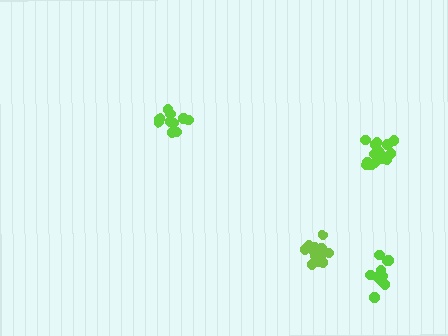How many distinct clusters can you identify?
There are 4 distinct clusters.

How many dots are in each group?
Group 1: 10 dots, Group 2: 13 dots, Group 3: 15 dots, Group 4: 10 dots (48 total).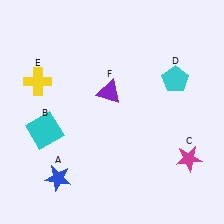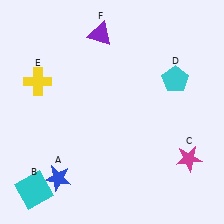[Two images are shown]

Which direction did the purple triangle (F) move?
The purple triangle (F) moved up.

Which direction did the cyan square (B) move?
The cyan square (B) moved down.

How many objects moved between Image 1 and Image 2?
2 objects moved between the two images.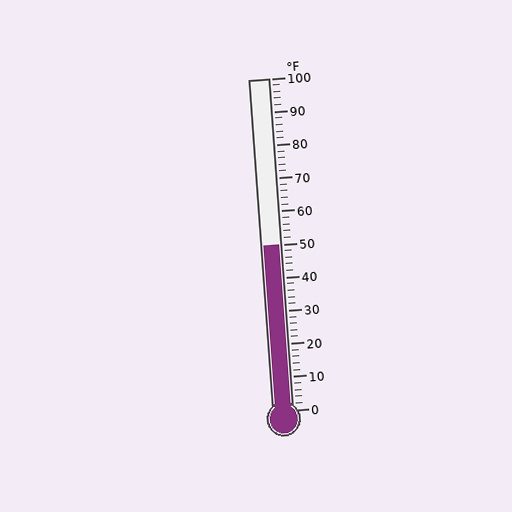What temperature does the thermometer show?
The thermometer shows approximately 50°F.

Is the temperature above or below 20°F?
The temperature is above 20°F.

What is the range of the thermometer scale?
The thermometer scale ranges from 0°F to 100°F.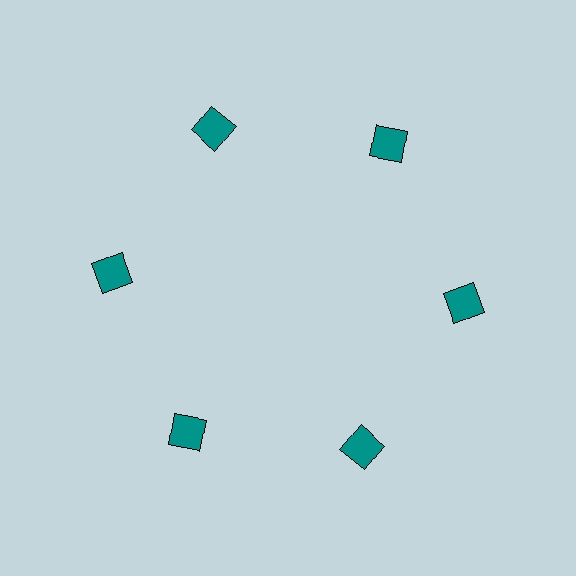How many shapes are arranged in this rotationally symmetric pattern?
There are 6 shapes, arranged in 6 groups of 1.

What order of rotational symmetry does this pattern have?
This pattern has 6-fold rotational symmetry.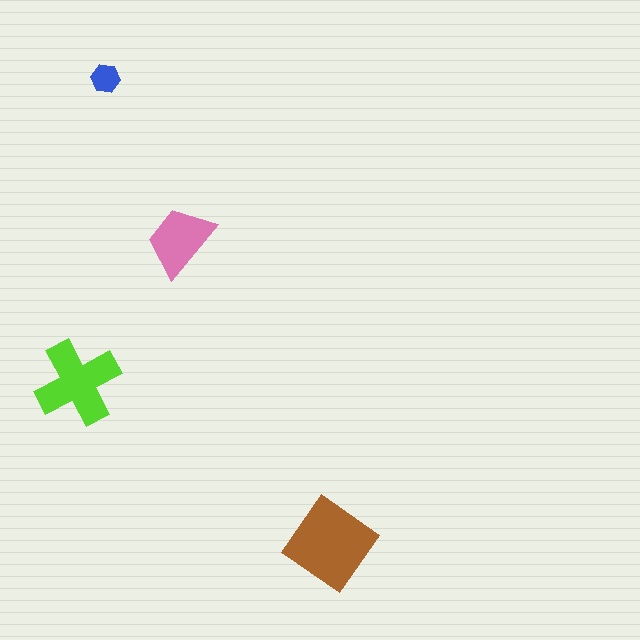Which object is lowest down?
The brown diamond is bottommost.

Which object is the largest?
The brown diamond.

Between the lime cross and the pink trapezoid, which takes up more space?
The lime cross.